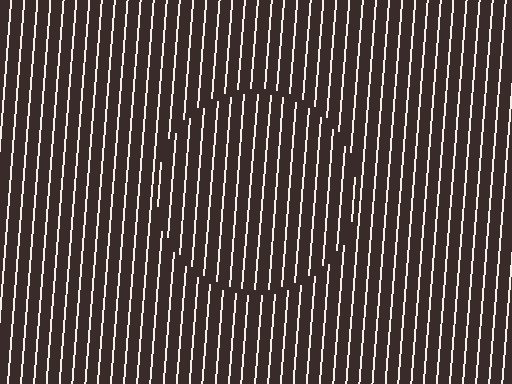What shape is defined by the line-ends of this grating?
An illusory circle. The interior of the shape contains the same grating, shifted by half a period — the contour is defined by the phase discontinuity where line-ends from the inner and outer gratings abut.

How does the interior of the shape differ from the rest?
The interior of the shape contains the same grating, shifted by half a period — the contour is defined by the phase discontinuity where line-ends from the inner and outer gratings abut.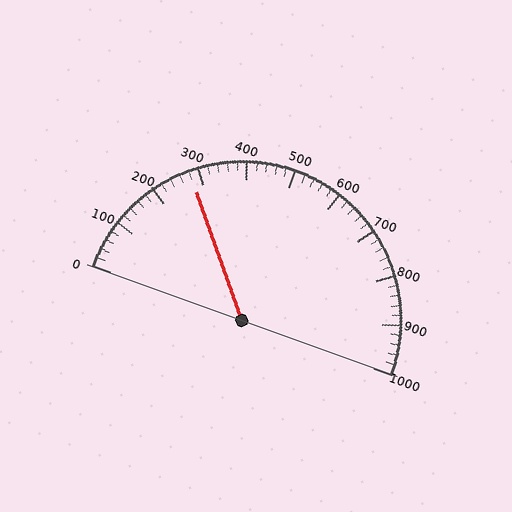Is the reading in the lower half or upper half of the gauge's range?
The reading is in the lower half of the range (0 to 1000).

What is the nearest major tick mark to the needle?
The nearest major tick mark is 300.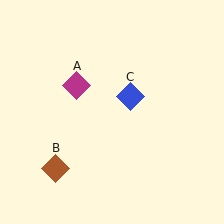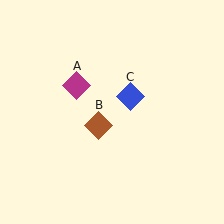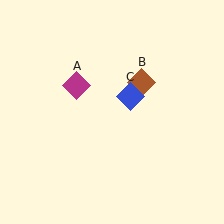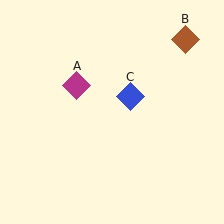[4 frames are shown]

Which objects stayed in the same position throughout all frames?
Magenta diamond (object A) and blue diamond (object C) remained stationary.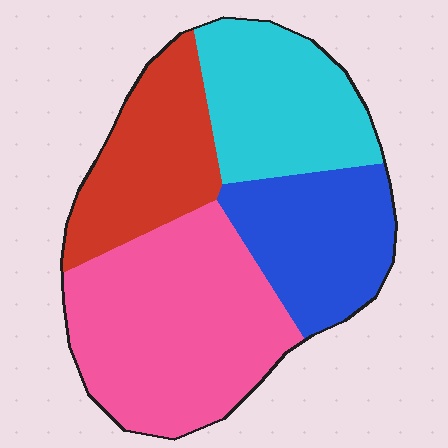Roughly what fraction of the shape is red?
Red takes up about one fifth (1/5) of the shape.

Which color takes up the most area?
Pink, at roughly 35%.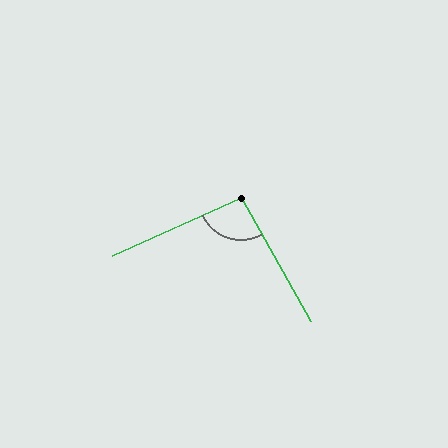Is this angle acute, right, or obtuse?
It is approximately a right angle.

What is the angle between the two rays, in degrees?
Approximately 95 degrees.